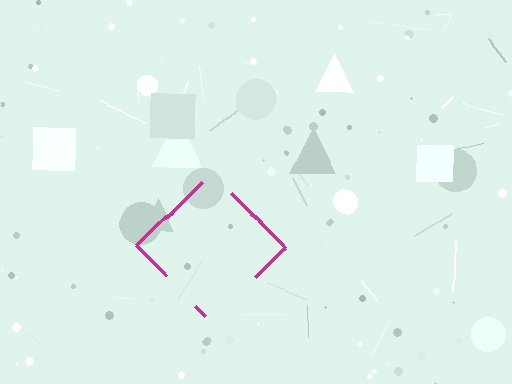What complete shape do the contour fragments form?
The contour fragments form a diamond.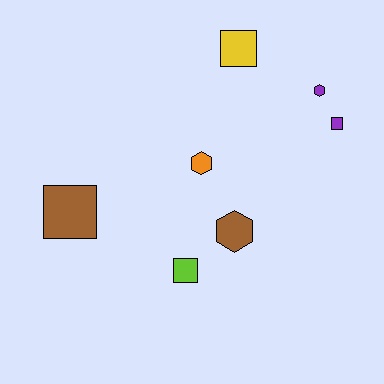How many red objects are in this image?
There are no red objects.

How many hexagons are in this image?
There are 3 hexagons.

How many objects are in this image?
There are 7 objects.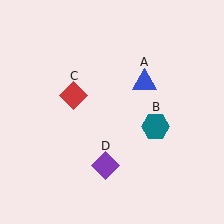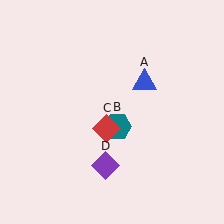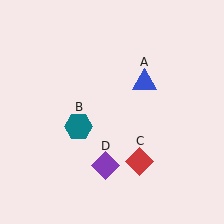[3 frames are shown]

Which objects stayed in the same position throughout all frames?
Blue triangle (object A) and purple diamond (object D) remained stationary.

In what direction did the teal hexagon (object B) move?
The teal hexagon (object B) moved left.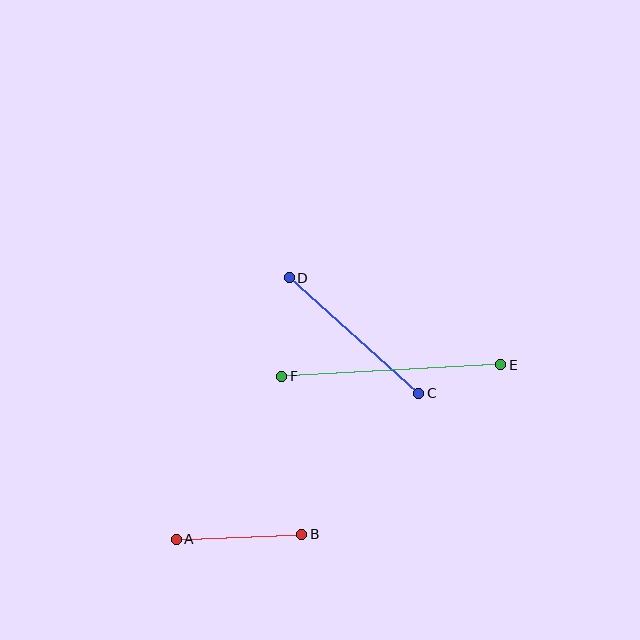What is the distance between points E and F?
The distance is approximately 219 pixels.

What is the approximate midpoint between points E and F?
The midpoint is at approximately (391, 370) pixels.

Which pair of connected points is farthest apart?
Points E and F are farthest apart.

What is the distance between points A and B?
The distance is approximately 125 pixels.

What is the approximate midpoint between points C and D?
The midpoint is at approximately (354, 335) pixels.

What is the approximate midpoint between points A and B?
The midpoint is at approximately (239, 537) pixels.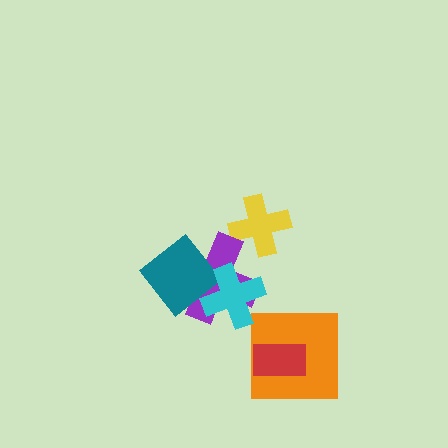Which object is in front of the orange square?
The red rectangle is in front of the orange square.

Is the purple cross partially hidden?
Yes, it is partially covered by another shape.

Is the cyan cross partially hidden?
No, no other shape covers it.